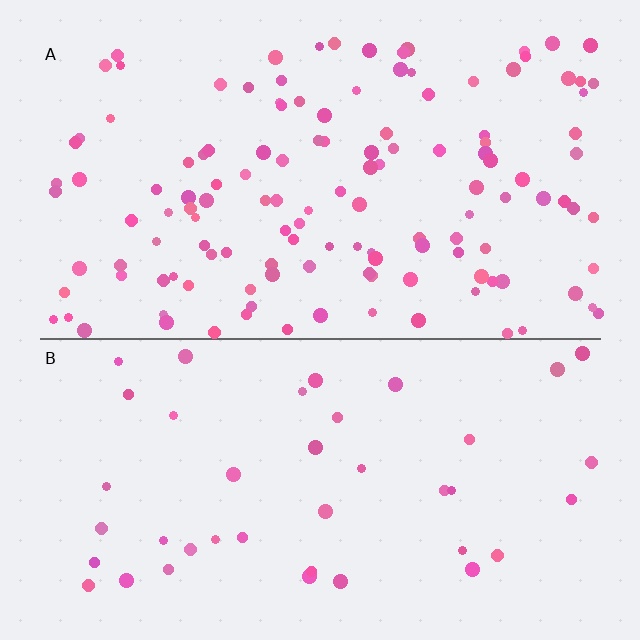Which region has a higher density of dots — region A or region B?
A (the top).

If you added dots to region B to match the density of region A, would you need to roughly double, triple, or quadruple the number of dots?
Approximately triple.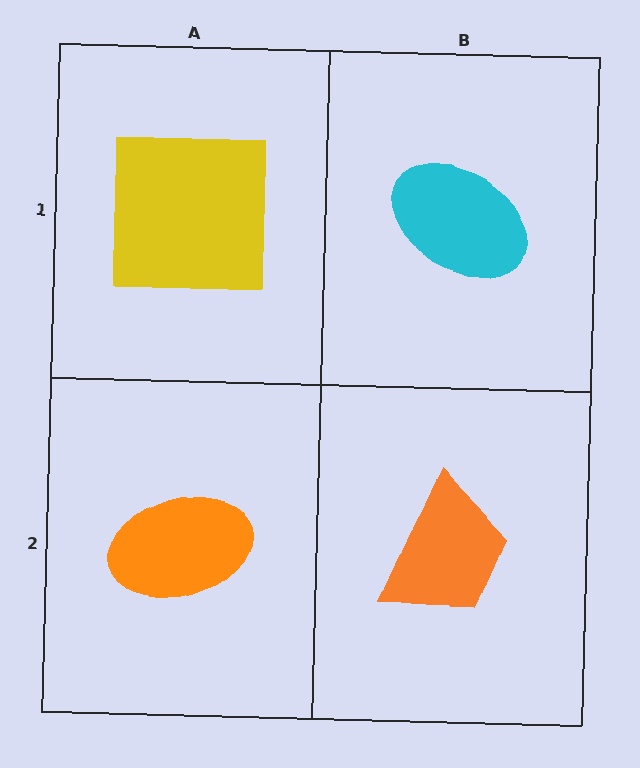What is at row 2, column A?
An orange ellipse.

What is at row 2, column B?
An orange trapezoid.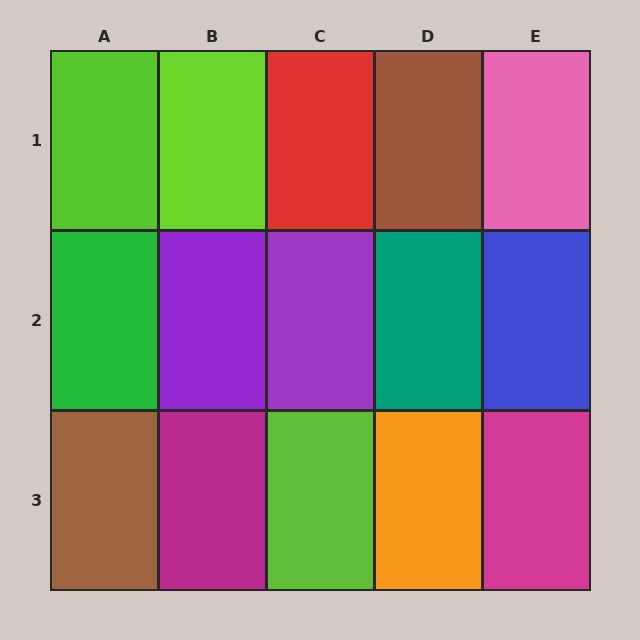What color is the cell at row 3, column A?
Brown.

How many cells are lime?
3 cells are lime.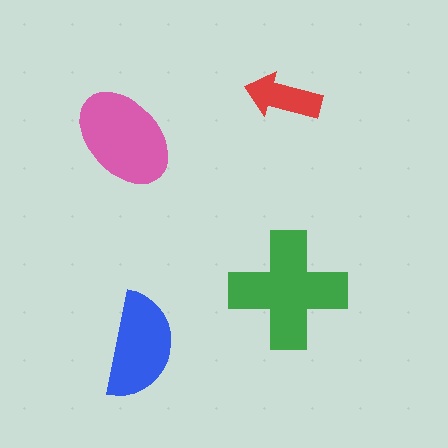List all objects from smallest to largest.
The red arrow, the blue semicircle, the pink ellipse, the green cross.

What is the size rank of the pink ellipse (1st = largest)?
2nd.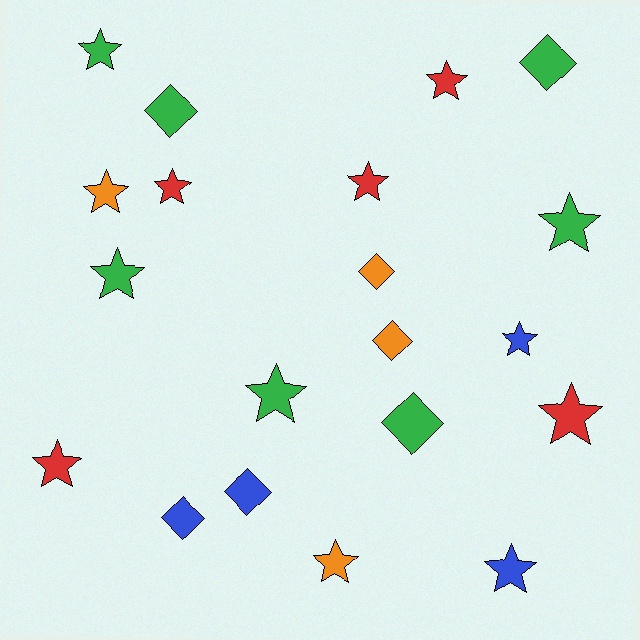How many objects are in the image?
There are 20 objects.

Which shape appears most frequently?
Star, with 13 objects.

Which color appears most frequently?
Green, with 7 objects.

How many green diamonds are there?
There are 3 green diamonds.